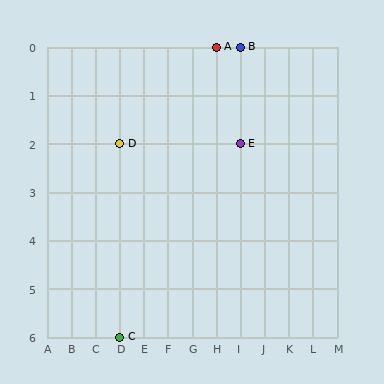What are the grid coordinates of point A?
Point A is at grid coordinates (H, 0).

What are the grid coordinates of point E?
Point E is at grid coordinates (I, 2).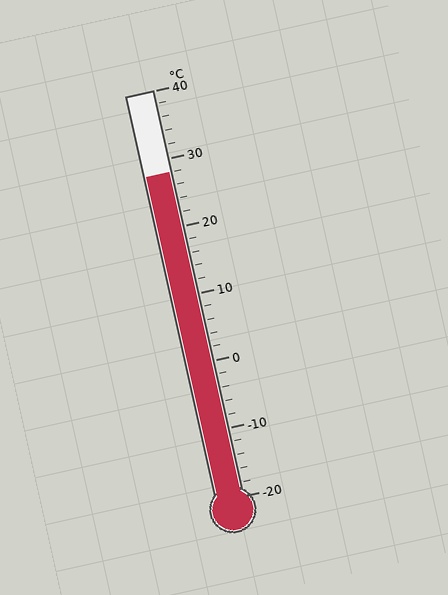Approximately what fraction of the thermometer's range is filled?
The thermometer is filled to approximately 80% of its range.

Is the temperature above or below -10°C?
The temperature is above -10°C.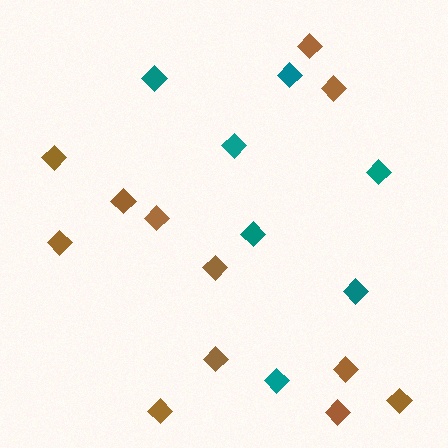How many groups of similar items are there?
There are 2 groups: one group of teal diamonds (7) and one group of brown diamonds (12).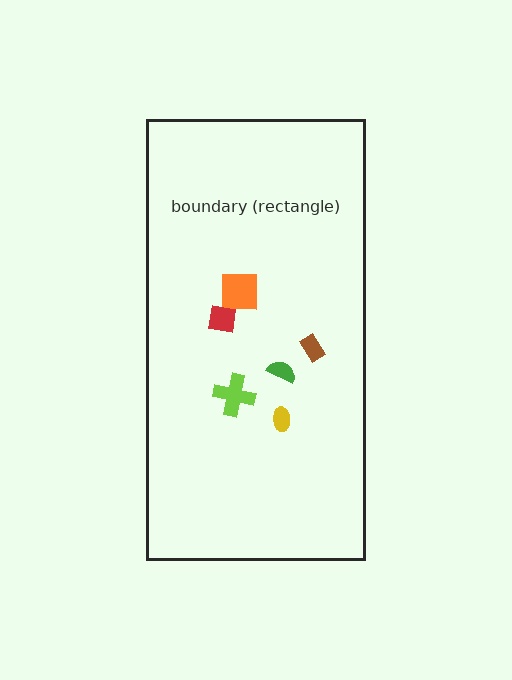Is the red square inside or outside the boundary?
Inside.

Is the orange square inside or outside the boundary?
Inside.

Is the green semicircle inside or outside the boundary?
Inside.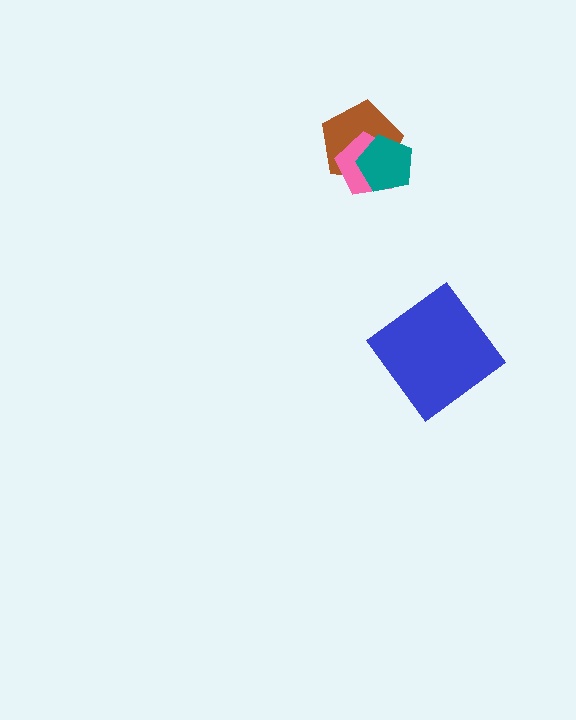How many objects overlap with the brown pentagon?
2 objects overlap with the brown pentagon.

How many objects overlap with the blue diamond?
0 objects overlap with the blue diamond.